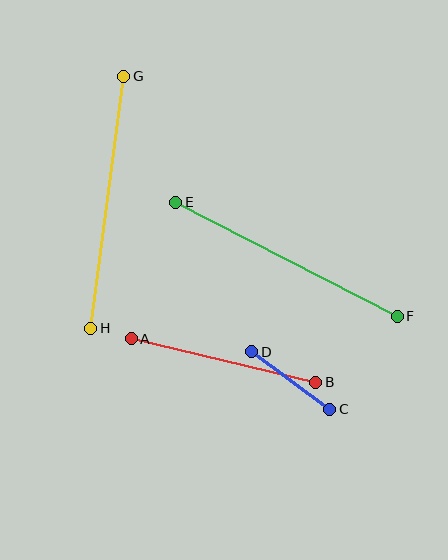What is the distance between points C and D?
The distance is approximately 97 pixels.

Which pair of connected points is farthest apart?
Points G and H are farthest apart.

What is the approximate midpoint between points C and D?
The midpoint is at approximately (291, 381) pixels.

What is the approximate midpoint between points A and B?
The midpoint is at approximately (224, 360) pixels.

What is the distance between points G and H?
The distance is approximately 254 pixels.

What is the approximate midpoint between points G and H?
The midpoint is at approximately (107, 202) pixels.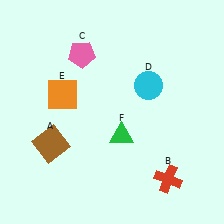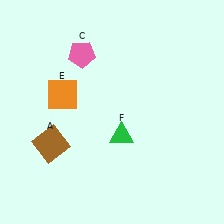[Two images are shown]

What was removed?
The red cross (B), the cyan circle (D) were removed in Image 2.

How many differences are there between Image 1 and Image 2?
There are 2 differences between the two images.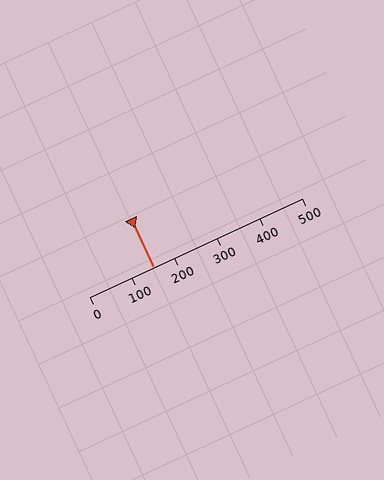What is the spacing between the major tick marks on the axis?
The major ticks are spaced 100 apart.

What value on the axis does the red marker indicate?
The marker indicates approximately 150.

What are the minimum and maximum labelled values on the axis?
The axis runs from 0 to 500.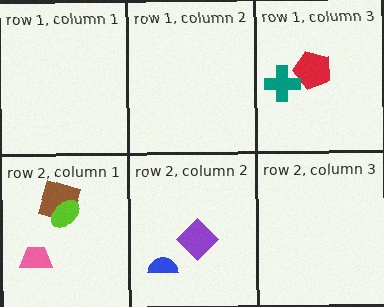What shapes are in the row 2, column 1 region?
The brown square, the lime ellipse, the pink trapezoid.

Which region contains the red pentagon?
The row 1, column 3 region.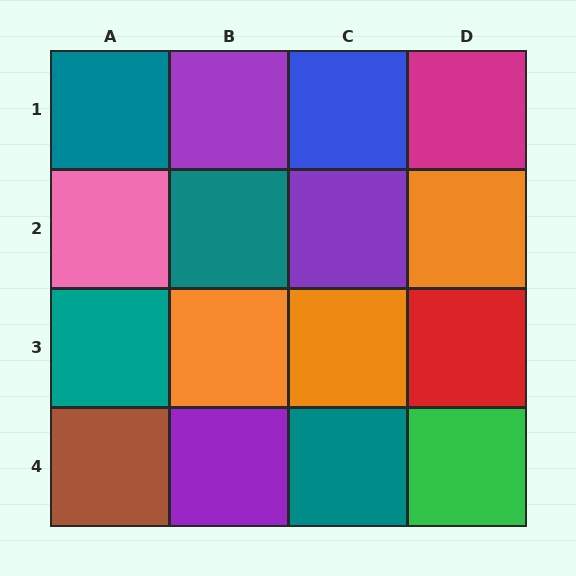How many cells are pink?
1 cell is pink.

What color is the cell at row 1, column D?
Magenta.